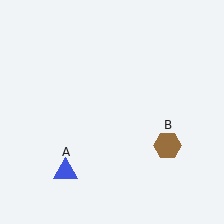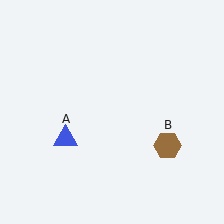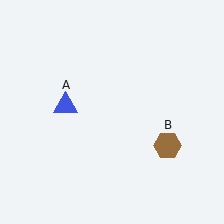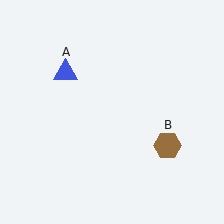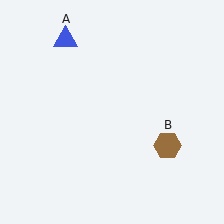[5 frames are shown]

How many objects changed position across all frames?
1 object changed position: blue triangle (object A).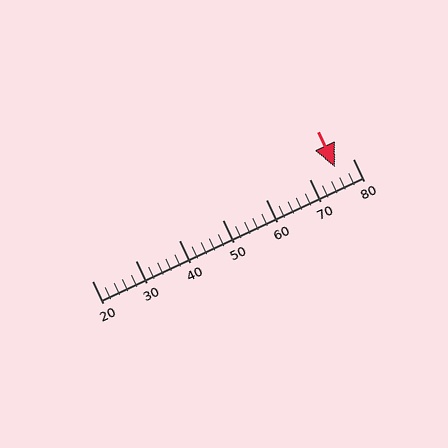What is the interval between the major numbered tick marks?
The major tick marks are spaced 10 units apart.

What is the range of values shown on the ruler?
The ruler shows values from 20 to 80.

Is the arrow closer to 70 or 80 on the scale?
The arrow is closer to 80.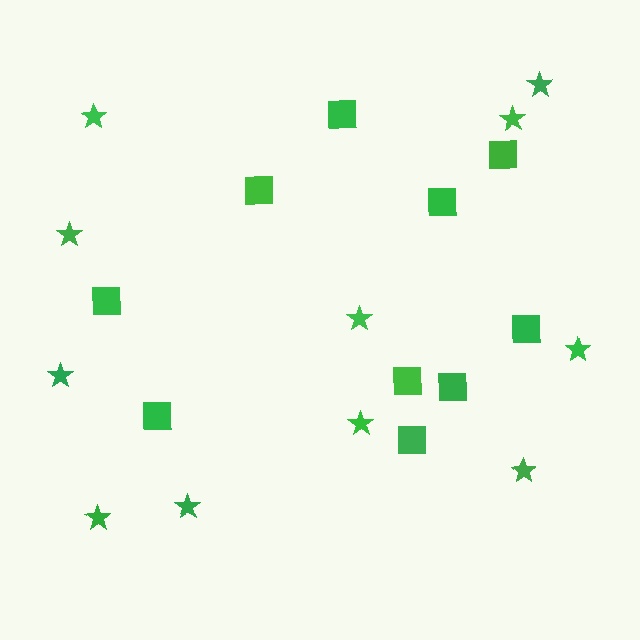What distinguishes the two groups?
There are 2 groups: one group of stars (11) and one group of squares (10).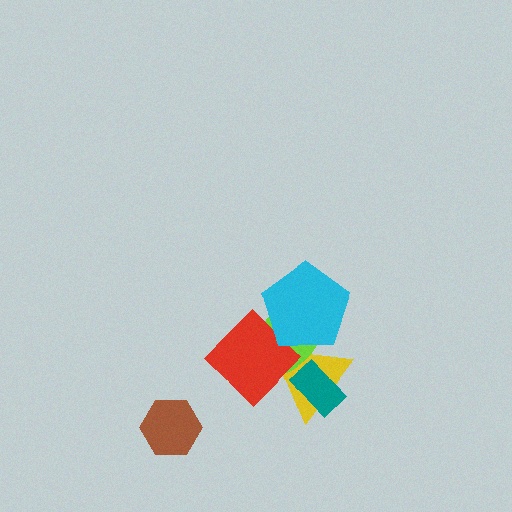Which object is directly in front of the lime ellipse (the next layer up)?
The red diamond is directly in front of the lime ellipse.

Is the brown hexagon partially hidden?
No, no other shape covers it.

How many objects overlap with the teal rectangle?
2 objects overlap with the teal rectangle.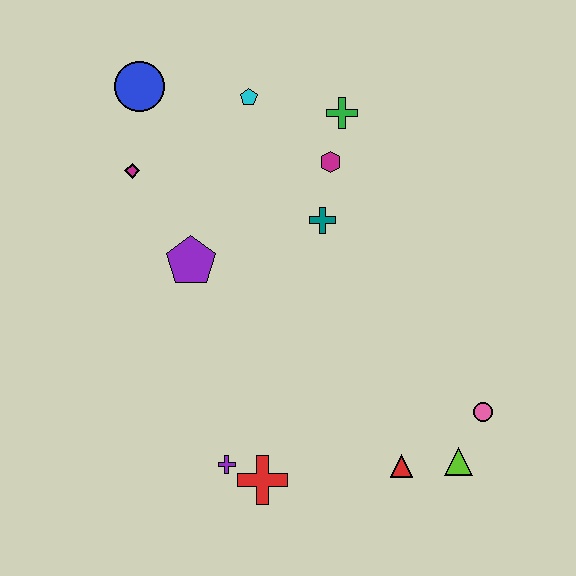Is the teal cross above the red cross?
Yes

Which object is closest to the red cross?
The purple cross is closest to the red cross.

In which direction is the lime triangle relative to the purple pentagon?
The lime triangle is to the right of the purple pentagon.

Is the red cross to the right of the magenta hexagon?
No